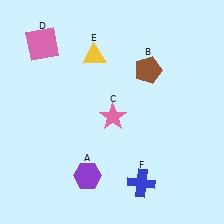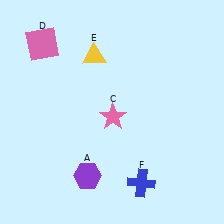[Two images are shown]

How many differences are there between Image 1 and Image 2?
There is 1 difference between the two images.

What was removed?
The brown pentagon (B) was removed in Image 2.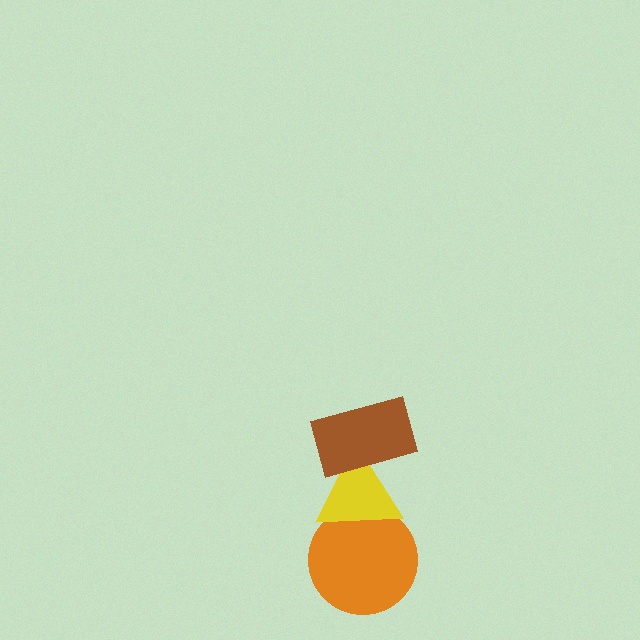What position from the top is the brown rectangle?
The brown rectangle is 1st from the top.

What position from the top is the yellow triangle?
The yellow triangle is 2nd from the top.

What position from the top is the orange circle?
The orange circle is 3rd from the top.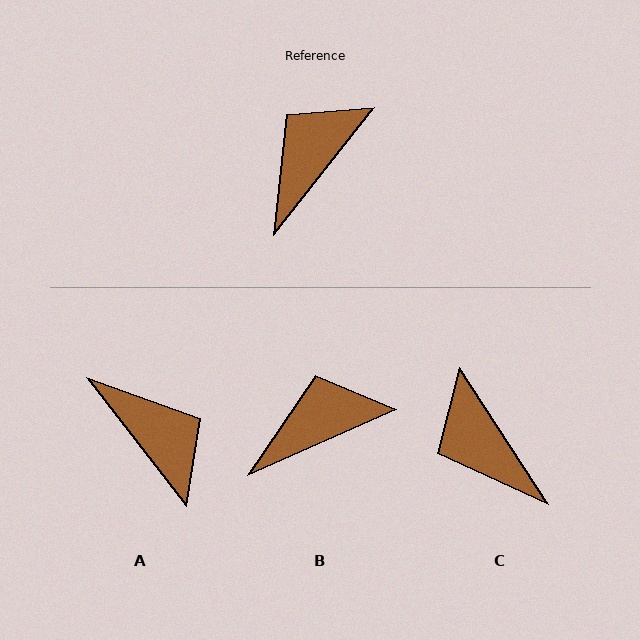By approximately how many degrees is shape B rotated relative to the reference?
Approximately 28 degrees clockwise.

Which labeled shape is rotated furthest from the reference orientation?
A, about 103 degrees away.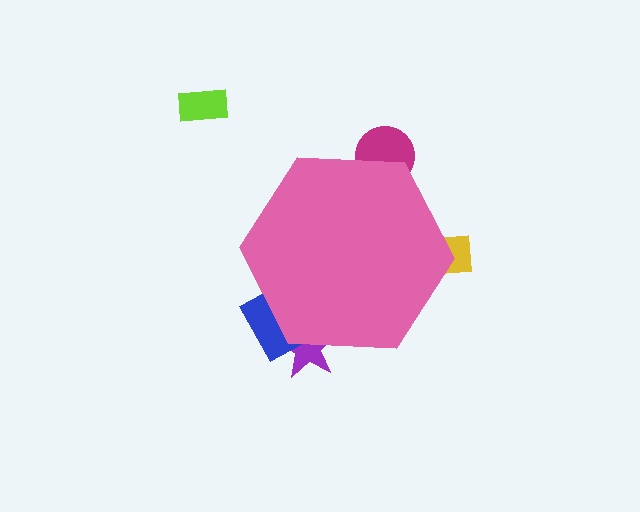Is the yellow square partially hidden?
Yes, the yellow square is partially hidden behind the pink hexagon.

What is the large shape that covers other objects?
A pink hexagon.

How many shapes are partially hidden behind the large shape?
4 shapes are partially hidden.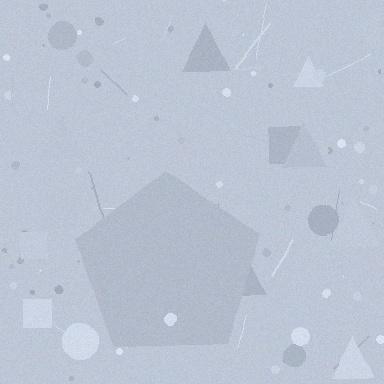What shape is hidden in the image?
A pentagon is hidden in the image.